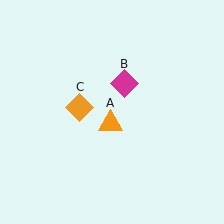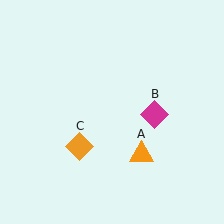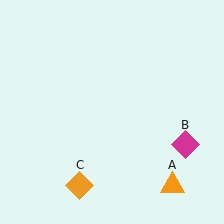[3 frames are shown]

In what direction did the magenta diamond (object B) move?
The magenta diamond (object B) moved down and to the right.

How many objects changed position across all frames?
3 objects changed position: orange triangle (object A), magenta diamond (object B), orange diamond (object C).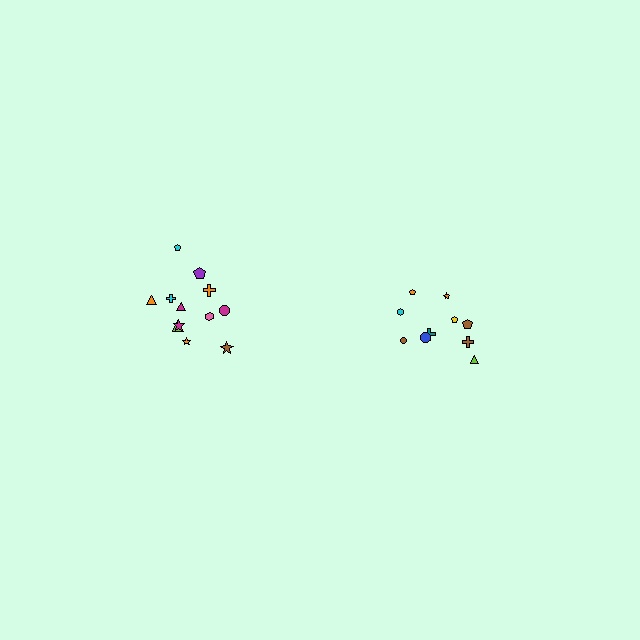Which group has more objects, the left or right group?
The left group.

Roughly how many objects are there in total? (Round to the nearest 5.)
Roughly 20 objects in total.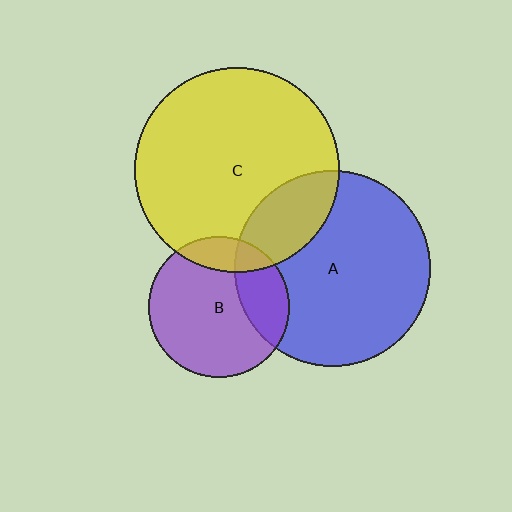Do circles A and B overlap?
Yes.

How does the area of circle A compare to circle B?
Approximately 1.9 times.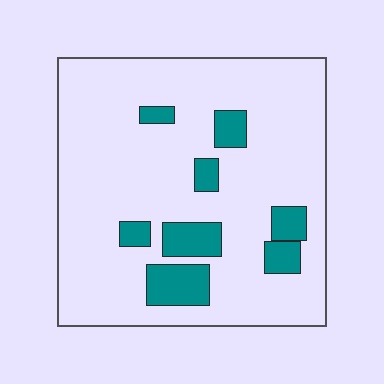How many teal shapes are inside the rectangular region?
8.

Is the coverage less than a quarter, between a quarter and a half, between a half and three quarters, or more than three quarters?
Less than a quarter.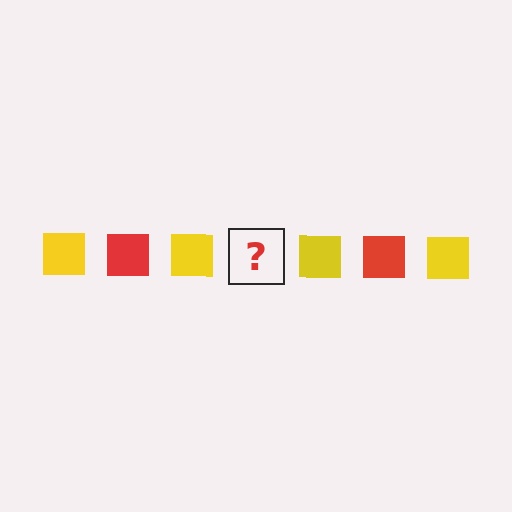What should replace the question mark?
The question mark should be replaced with a red square.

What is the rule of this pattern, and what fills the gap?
The rule is that the pattern cycles through yellow, red squares. The gap should be filled with a red square.